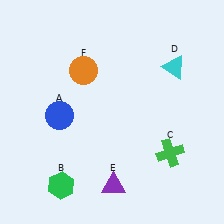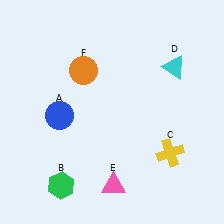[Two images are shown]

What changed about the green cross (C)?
In Image 1, C is green. In Image 2, it changed to yellow.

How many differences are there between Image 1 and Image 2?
There are 2 differences between the two images.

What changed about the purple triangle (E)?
In Image 1, E is purple. In Image 2, it changed to pink.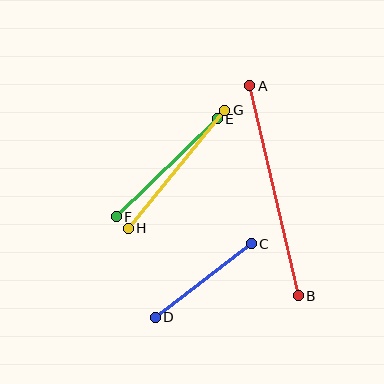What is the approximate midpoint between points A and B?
The midpoint is at approximately (274, 191) pixels.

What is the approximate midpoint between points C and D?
The midpoint is at approximately (203, 281) pixels.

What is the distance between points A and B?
The distance is approximately 215 pixels.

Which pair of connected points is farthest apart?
Points A and B are farthest apart.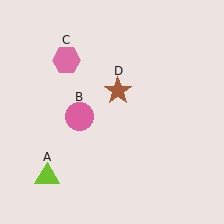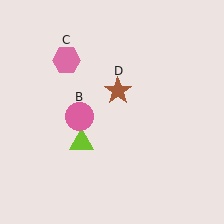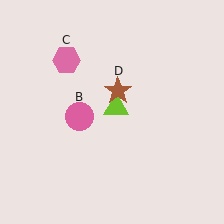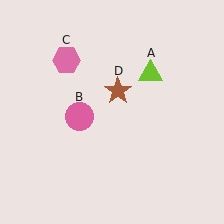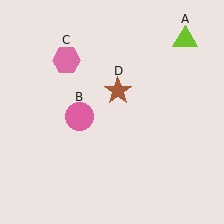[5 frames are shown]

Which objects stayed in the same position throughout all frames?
Pink circle (object B) and pink hexagon (object C) and brown star (object D) remained stationary.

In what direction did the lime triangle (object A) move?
The lime triangle (object A) moved up and to the right.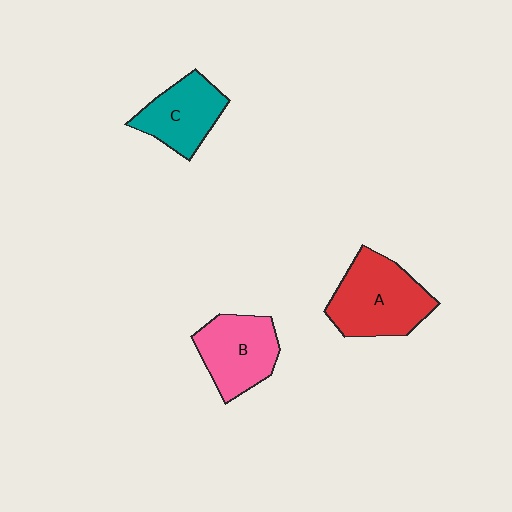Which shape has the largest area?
Shape A (red).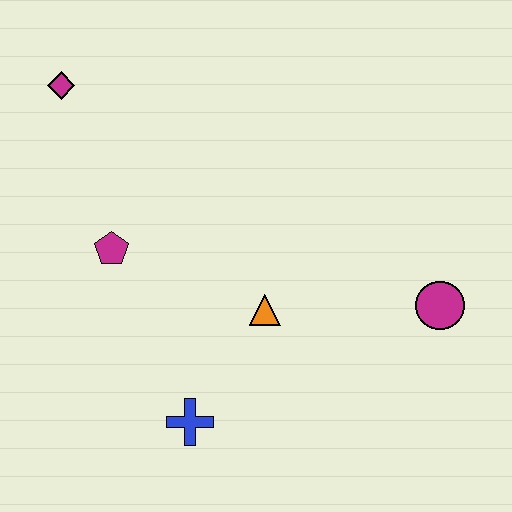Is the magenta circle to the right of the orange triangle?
Yes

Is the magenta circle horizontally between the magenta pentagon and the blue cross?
No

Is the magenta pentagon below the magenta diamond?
Yes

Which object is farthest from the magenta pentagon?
The magenta circle is farthest from the magenta pentagon.